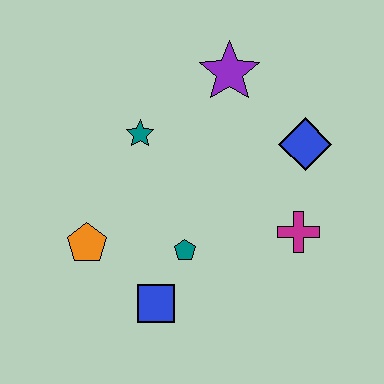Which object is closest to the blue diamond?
The magenta cross is closest to the blue diamond.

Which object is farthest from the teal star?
The magenta cross is farthest from the teal star.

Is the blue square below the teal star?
Yes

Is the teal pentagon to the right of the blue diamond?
No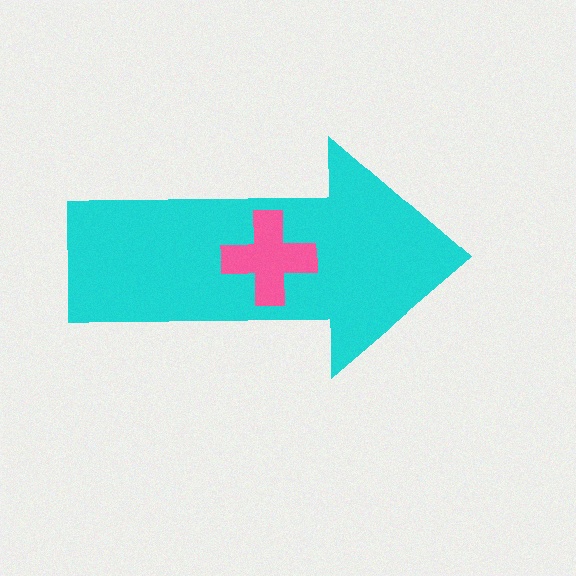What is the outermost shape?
The cyan arrow.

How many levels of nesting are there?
2.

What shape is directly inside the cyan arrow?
The pink cross.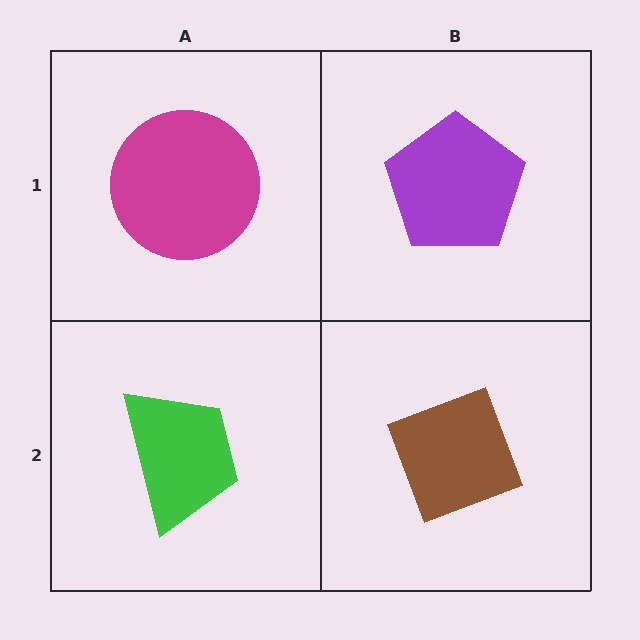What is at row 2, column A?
A green trapezoid.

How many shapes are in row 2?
2 shapes.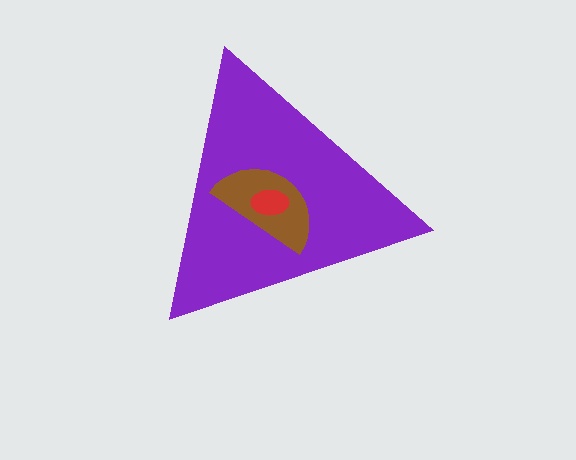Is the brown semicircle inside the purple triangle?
Yes.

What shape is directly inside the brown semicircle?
The red ellipse.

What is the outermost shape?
The purple triangle.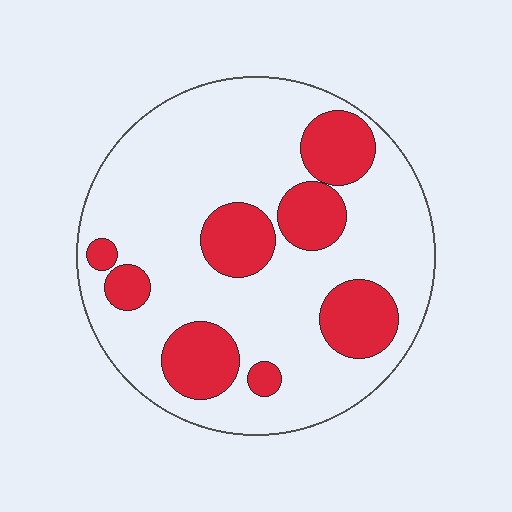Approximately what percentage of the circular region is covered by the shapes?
Approximately 25%.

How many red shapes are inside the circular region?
8.